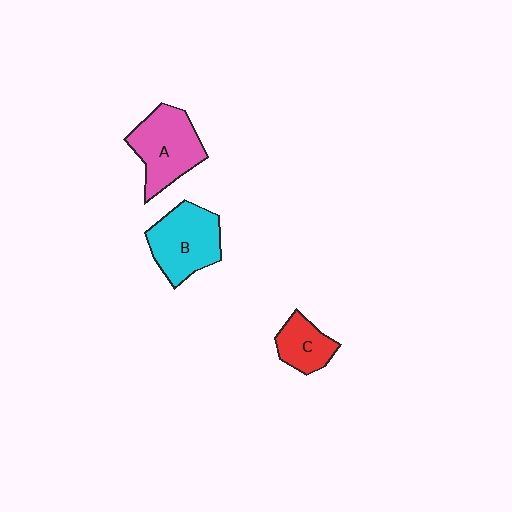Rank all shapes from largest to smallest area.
From largest to smallest: A (pink), B (cyan), C (red).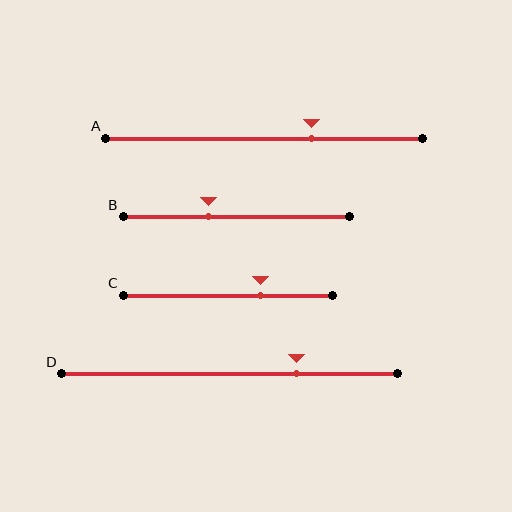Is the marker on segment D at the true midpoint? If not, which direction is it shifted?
No, the marker on segment D is shifted to the right by about 20% of the segment length.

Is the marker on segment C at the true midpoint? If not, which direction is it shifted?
No, the marker on segment C is shifted to the right by about 16% of the segment length.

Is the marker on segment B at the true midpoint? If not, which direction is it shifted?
No, the marker on segment B is shifted to the left by about 12% of the segment length.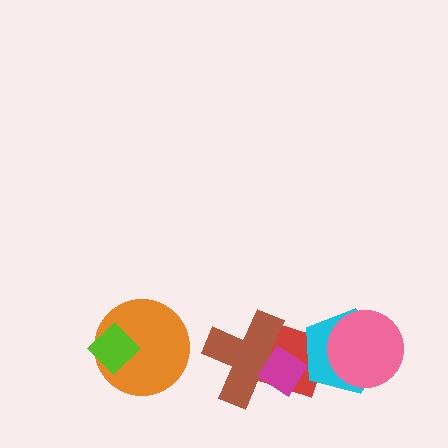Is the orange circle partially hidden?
Yes, it is partially covered by another shape.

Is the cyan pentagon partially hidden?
Yes, it is partially covered by another shape.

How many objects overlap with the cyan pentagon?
2 objects overlap with the cyan pentagon.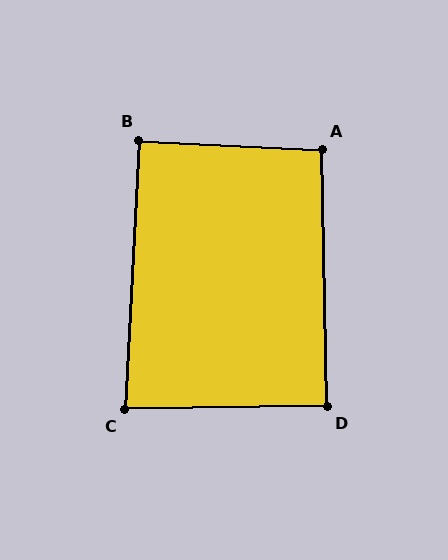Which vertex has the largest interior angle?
A, at approximately 94 degrees.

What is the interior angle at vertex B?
Approximately 90 degrees (approximately right).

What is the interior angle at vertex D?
Approximately 90 degrees (approximately right).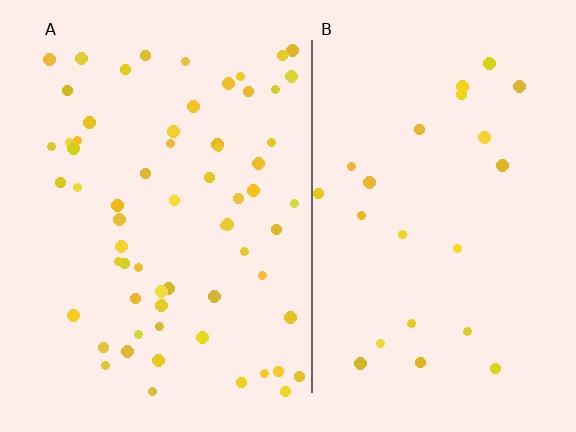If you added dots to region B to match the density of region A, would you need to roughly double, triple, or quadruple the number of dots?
Approximately triple.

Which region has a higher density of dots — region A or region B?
A (the left).